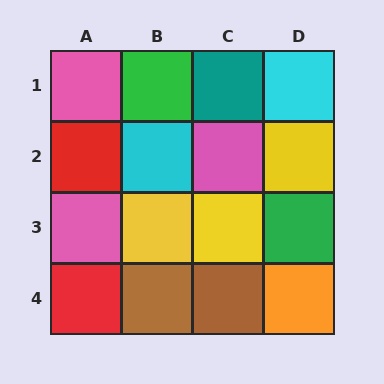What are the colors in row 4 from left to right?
Red, brown, brown, orange.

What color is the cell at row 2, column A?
Red.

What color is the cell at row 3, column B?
Yellow.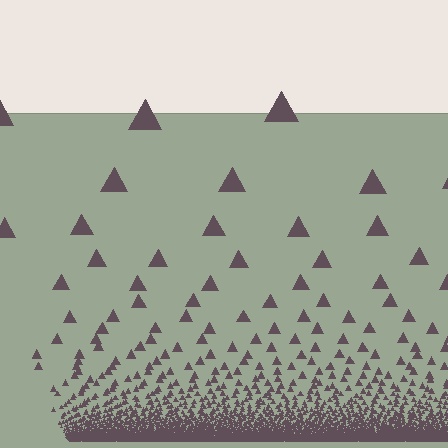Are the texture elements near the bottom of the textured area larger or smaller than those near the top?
Smaller. The gradient is inverted — elements near the bottom are smaller and denser.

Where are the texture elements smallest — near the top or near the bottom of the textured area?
Near the bottom.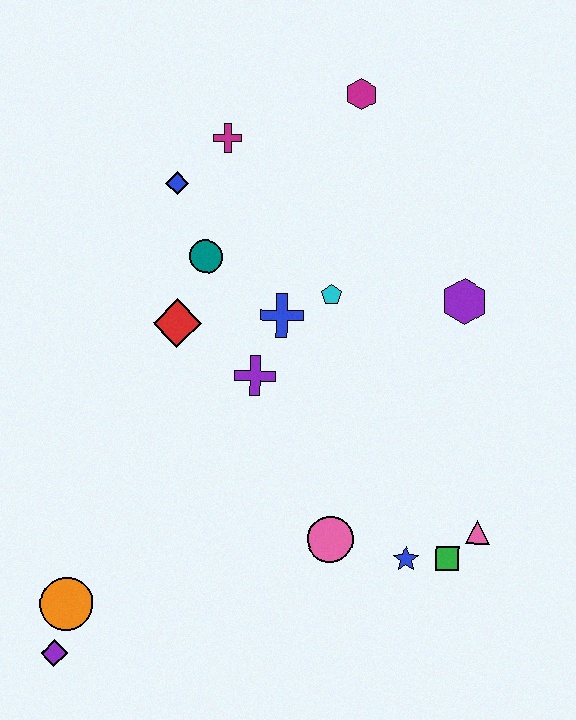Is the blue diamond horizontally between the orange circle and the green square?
Yes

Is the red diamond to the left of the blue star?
Yes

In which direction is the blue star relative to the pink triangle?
The blue star is to the left of the pink triangle.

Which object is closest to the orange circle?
The purple diamond is closest to the orange circle.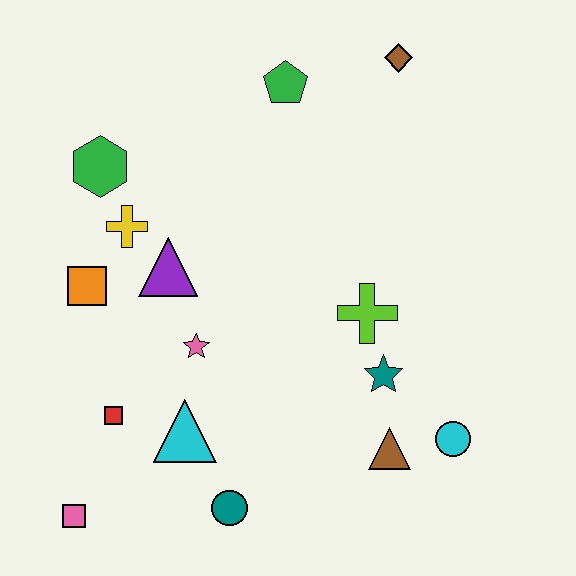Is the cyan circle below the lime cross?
Yes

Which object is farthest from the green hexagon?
The cyan circle is farthest from the green hexagon.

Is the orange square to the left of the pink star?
Yes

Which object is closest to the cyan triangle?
The red square is closest to the cyan triangle.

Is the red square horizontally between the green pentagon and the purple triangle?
No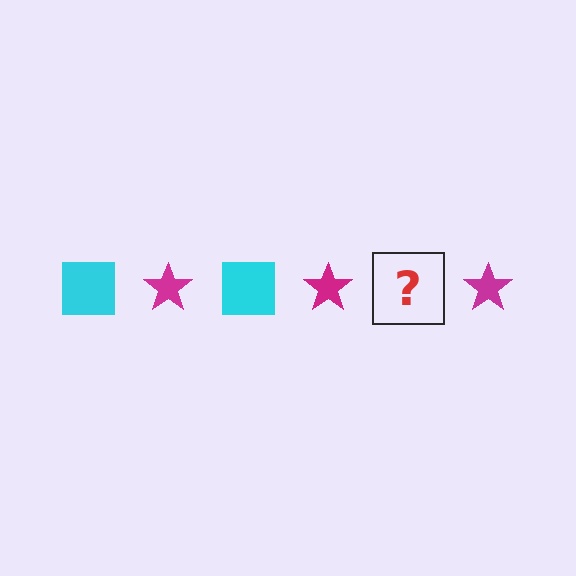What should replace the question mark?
The question mark should be replaced with a cyan square.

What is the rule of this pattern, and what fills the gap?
The rule is that the pattern alternates between cyan square and magenta star. The gap should be filled with a cyan square.